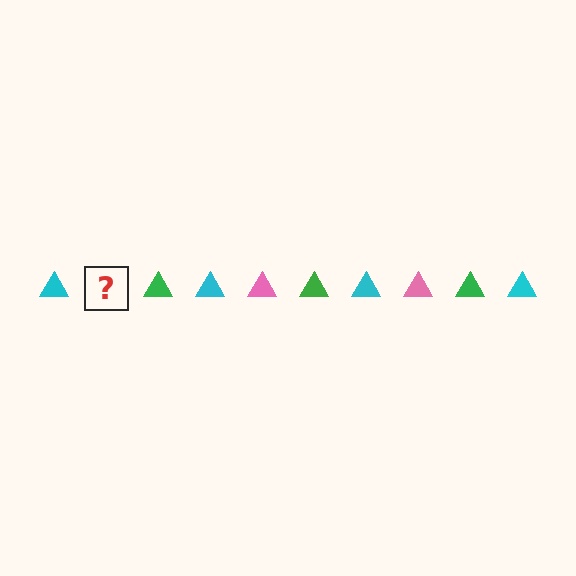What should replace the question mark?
The question mark should be replaced with a pink triangle.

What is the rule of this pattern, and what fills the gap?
The rule is that the pattern cycles through cyan, pink, green triangles. The gap should be filled with a pink triangle.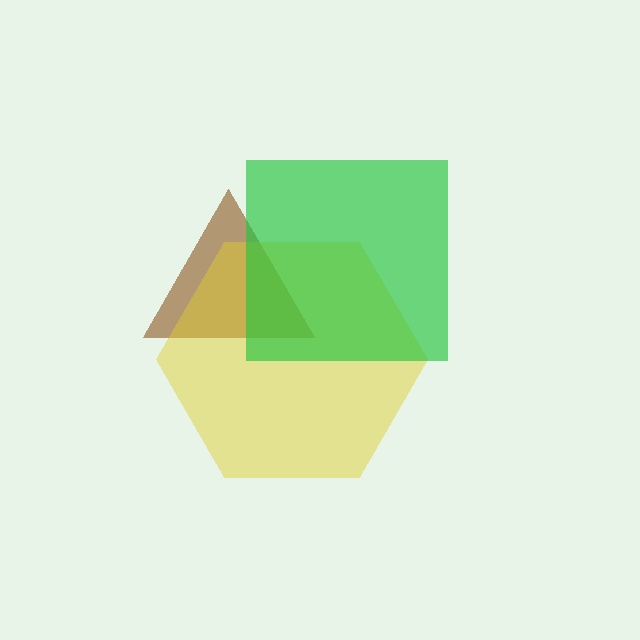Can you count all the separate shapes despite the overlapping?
Yes, there are 3 separate shapes.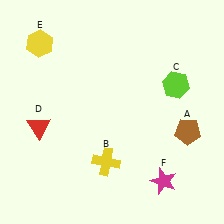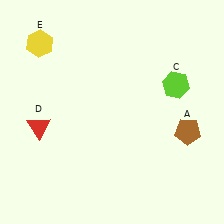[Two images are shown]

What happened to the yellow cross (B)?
The yellow cross (B) was removed in Image 2. It was in the bottom-left area of Image 1.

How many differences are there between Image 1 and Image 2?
There are 2 differences between the two images.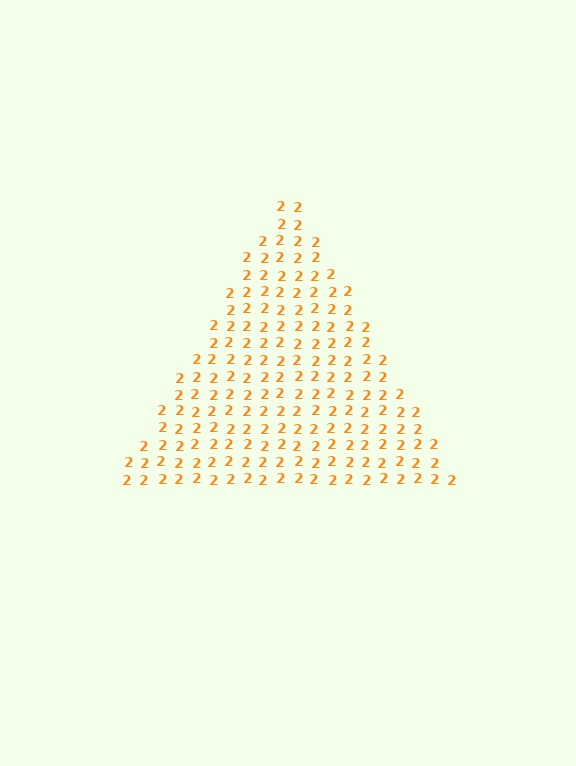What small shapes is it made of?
It is made of small digit 2's.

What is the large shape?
The large shape is a triangle.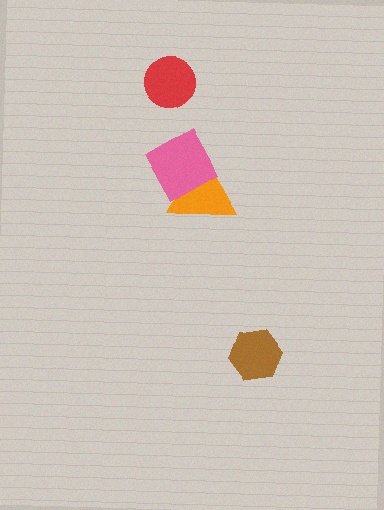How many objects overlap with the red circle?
0 objects overlap with the red circle.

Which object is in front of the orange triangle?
The pink diamond is in front of the orange triangle.